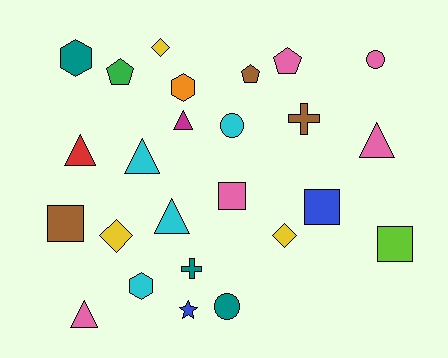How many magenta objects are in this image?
There is 1 magenta object.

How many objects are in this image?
There are 25 objects.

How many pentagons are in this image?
There are 3 pentagons.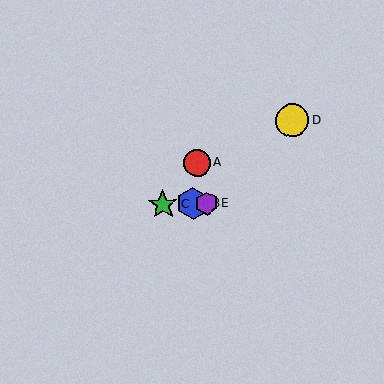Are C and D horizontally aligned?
No, C is at y≈204 and D is at y≈120.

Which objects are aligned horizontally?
Objects B, C, E are aligned horizontally.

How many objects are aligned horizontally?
3 objects (B, C, E) are aligned horizontally.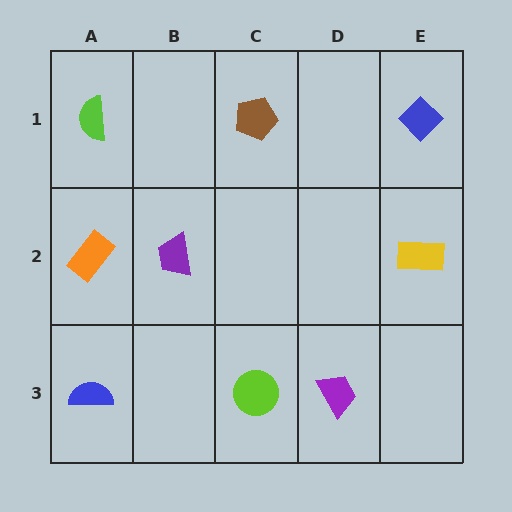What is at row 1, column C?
A brown pentagon.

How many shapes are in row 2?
3 shapes.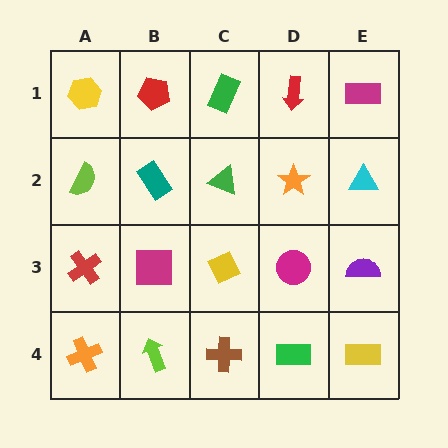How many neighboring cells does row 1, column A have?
2.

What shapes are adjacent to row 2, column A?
A yellow hexagon (row 1, column A), a red cross (row 3, column A), a teal rectangle (row 2, column B).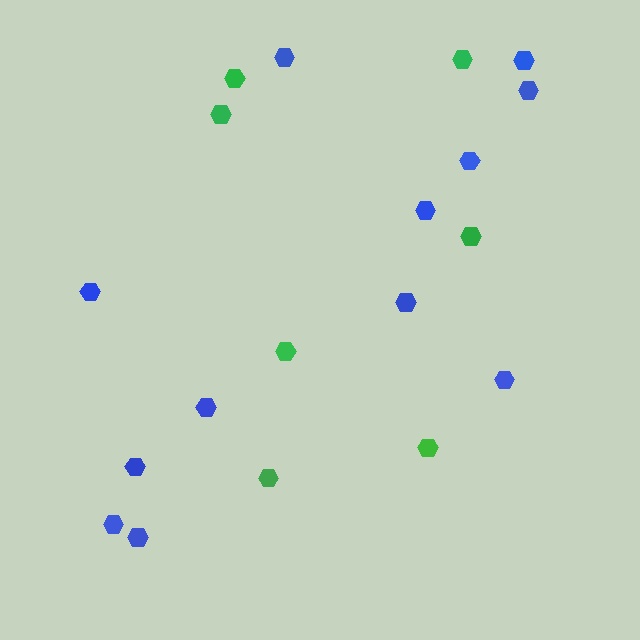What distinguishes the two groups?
There are 2 groups: one group of green hexagons (7) and one group of blue hexagons (12).